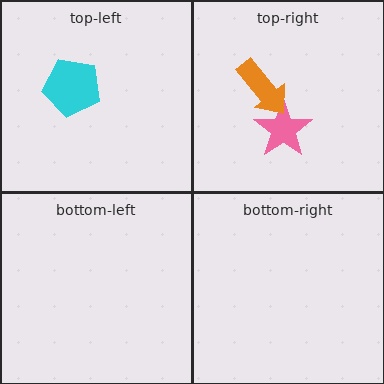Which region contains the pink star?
The top-right region.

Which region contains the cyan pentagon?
The top-left region.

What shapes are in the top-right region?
The pink star, the orange arrow.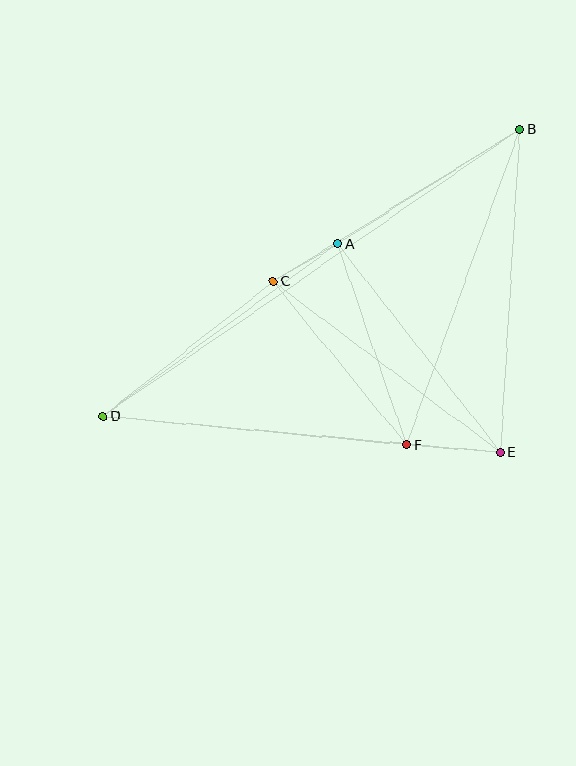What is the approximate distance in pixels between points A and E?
The distance between A and E is approximately 264 pixels.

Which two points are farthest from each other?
Points B and D are farthest from each other.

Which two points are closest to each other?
Points A and C are closest to each other.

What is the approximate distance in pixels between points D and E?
The distance between D and E is approximately 398 pixels.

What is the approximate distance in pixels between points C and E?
The distance between C and E is approximately 284 pixels.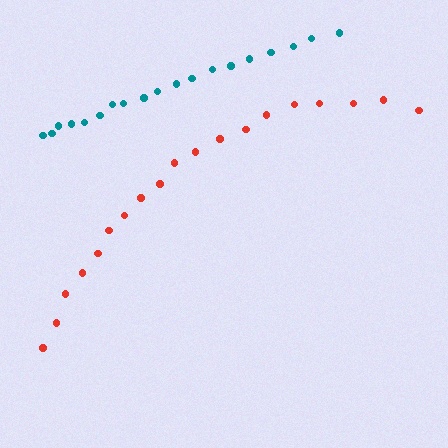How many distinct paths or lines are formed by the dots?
There are 2 distinct paths.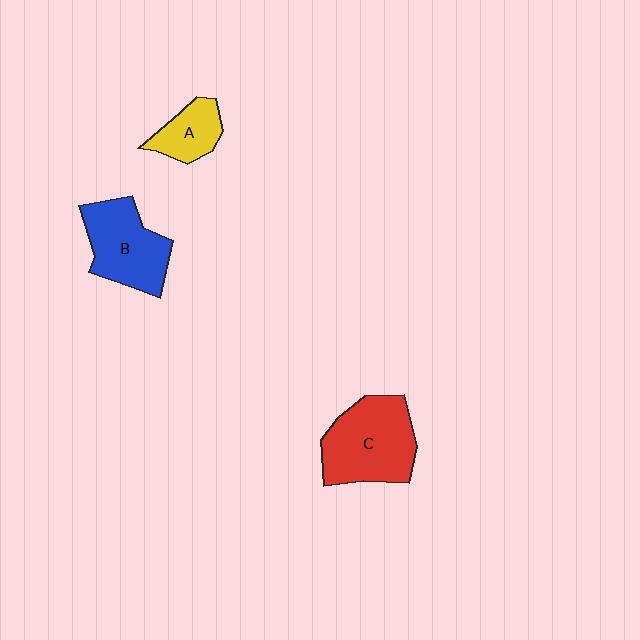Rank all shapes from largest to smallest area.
From largest to smallest: C (red), B (blue), A (yellow).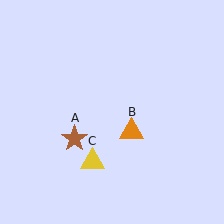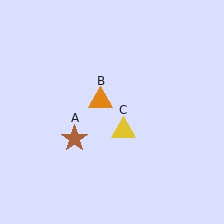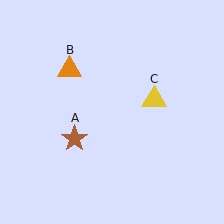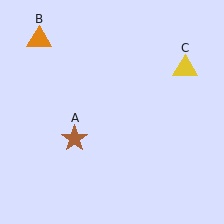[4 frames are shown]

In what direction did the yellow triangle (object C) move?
The yellow triangle (object C) moved up and to the right.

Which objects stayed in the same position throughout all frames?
Brown star (object A) remained stationary.